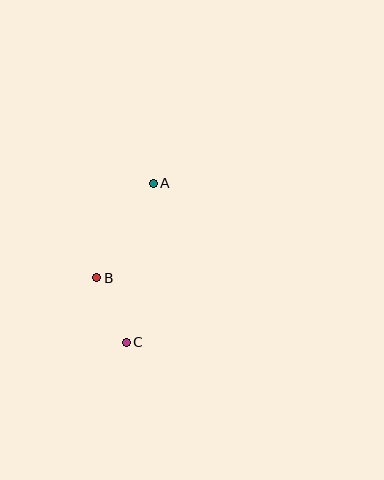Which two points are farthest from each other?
Points A and C are farthest from each other.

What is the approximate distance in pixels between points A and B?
The distance between A and B is approximately 110 pixels.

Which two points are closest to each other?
Points B and C are closest to each other.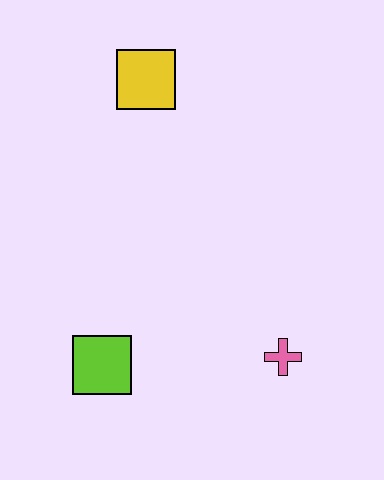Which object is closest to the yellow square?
The lime square is closest to the yellow square.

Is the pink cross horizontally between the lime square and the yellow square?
No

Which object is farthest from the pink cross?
The yellow square is farthest from the pink cross.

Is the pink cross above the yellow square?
No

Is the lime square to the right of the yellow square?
No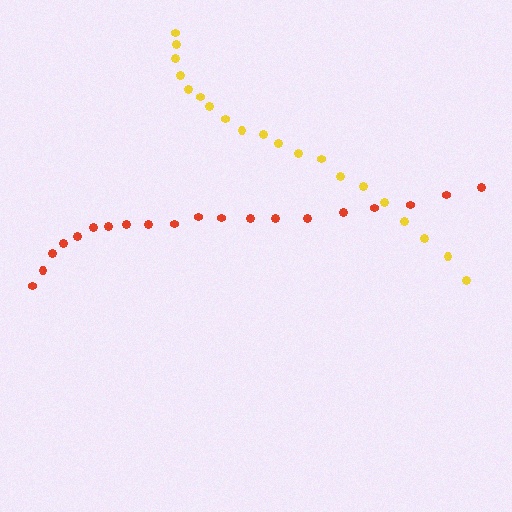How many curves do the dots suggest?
There are 2 distinct paths.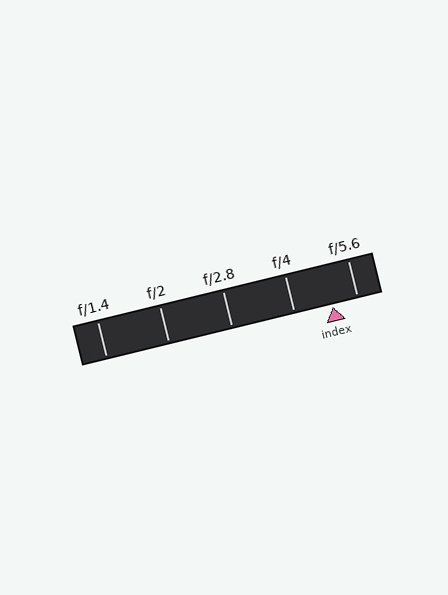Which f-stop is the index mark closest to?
The index mark is closest to f/5.6.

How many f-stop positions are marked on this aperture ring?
There are 5 f-stop positions marked.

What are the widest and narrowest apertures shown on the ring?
The widest aperture shown is f/1.4 and the narrowest is f/5.6.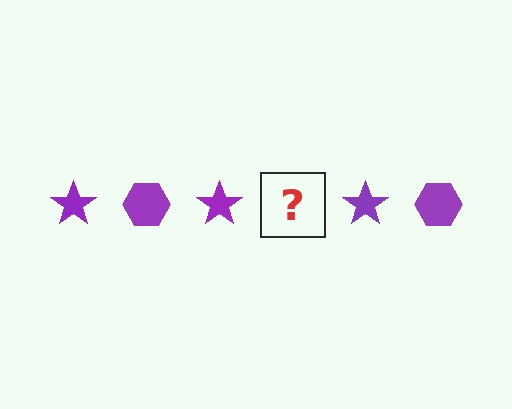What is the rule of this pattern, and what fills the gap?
The rule is that the pattern cycles through star, hexagon shapes in purple. The gap should be filled with a purple hexagon.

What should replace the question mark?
The question mark should be replaced with a purple hexagon.